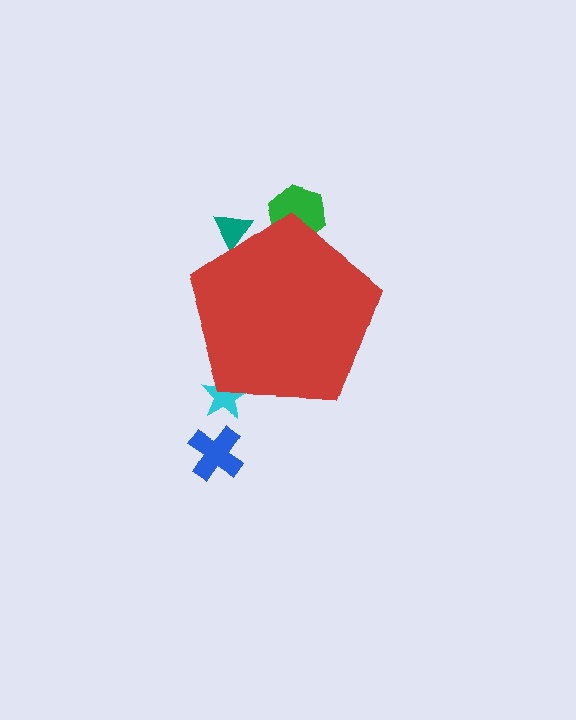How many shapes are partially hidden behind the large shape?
3 shapes are partially hidden.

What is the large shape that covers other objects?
A red pentagon.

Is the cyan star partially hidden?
Yes, the cyan star is partially hidden behind the red pentagon.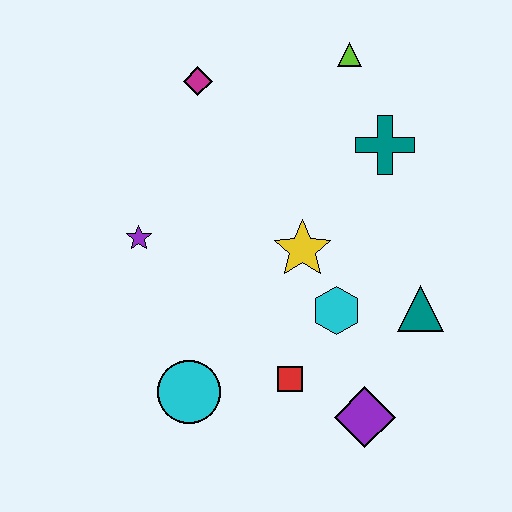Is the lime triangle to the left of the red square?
No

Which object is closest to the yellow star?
The cyan hexagon is closest to the yellow star.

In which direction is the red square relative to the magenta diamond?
The red square is below the magenta diamond.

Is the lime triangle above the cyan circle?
Yes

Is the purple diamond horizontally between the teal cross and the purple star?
Yes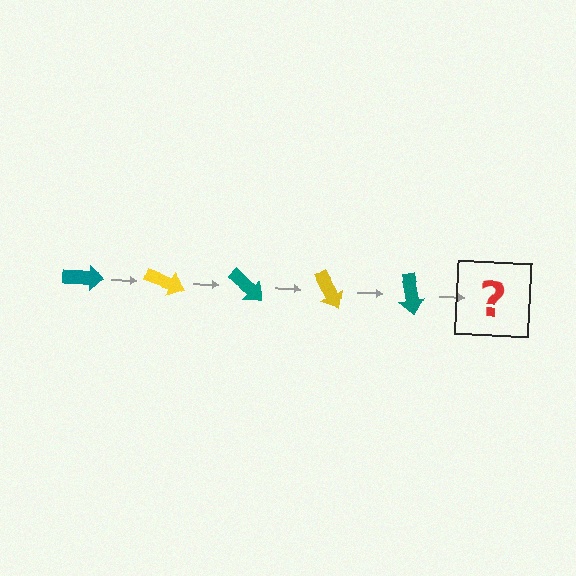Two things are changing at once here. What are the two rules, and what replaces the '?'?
The two rules are that it rotates 20 degrees each step and the color cycles through teal and yellow. The '?' should be a yellow arrow, rotated 100 degrees from the start.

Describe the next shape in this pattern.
It should be a yellow arrow, rotated 100 degrees from the start.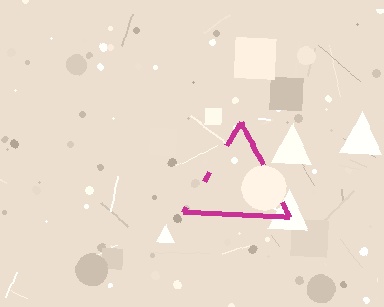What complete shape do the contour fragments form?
The contour fragments form a triangle.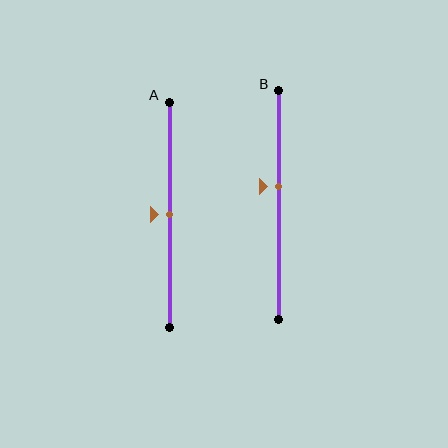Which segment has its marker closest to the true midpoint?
Segment A has its marker closest to the true midpoint.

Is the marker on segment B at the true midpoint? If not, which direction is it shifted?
No, the marker on segment B is shifted upward by about 8% of the segment length.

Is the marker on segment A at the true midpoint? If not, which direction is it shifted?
Yes, the marker on segment A is at the true midpoint.